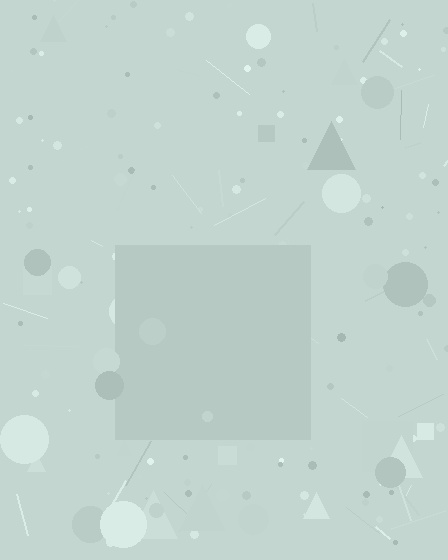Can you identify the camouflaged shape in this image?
The camouflaged shape is a square.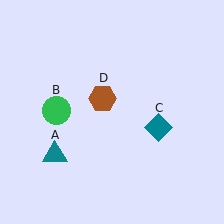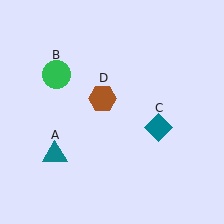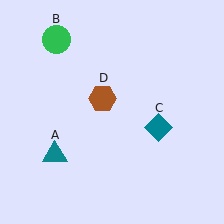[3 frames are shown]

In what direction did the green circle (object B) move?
The green circle (object B) moved up.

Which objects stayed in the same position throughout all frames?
Teal triangle (object A) and teal diamond (object C) and brown hexagon (object D) remained stationary.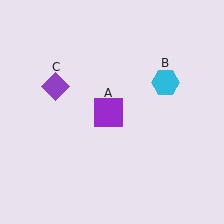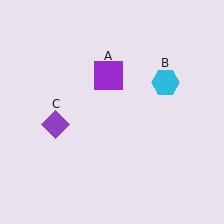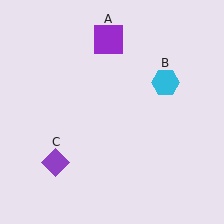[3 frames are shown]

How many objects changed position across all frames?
2 objects changed position: purple square (object A), purple diamond (object C).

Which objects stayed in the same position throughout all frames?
Cyan hexagon (object B) remained stationary.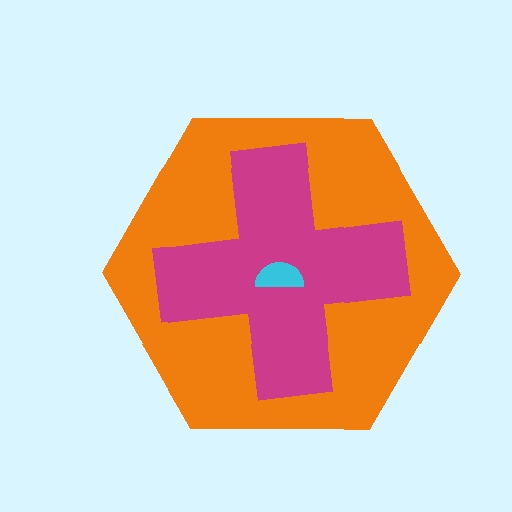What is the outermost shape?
The orange hexagon.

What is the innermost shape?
The cyan semicircle.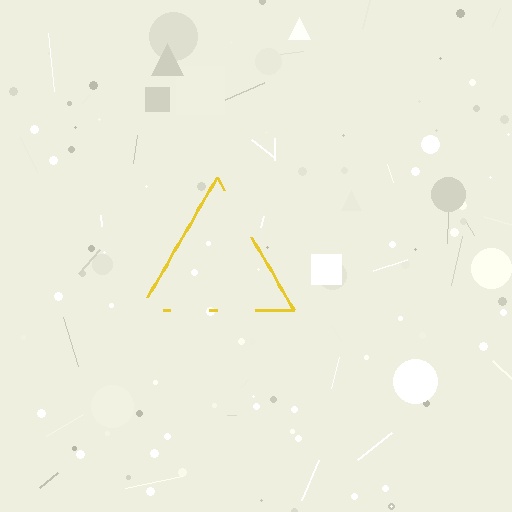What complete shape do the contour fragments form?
The contour fragments form a triangle.